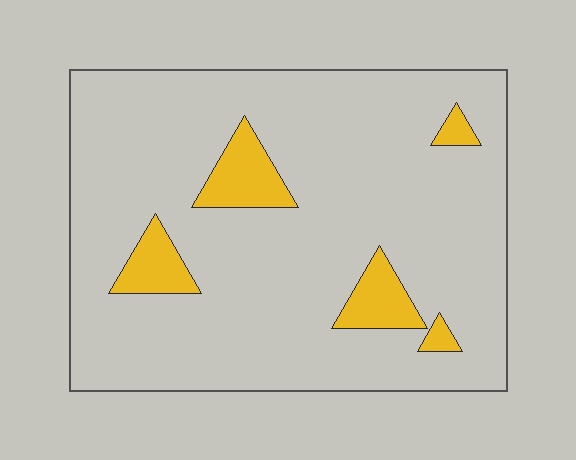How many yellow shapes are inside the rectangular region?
5.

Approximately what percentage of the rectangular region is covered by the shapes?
Approximately 10%.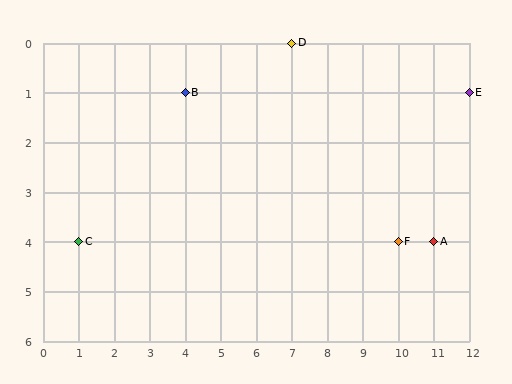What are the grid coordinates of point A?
Point A is at grid coordinates (11, 4).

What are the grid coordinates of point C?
Point C is at grid coordinates (1, 4).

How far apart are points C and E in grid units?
Points C and E are 11 columns and 3 rows apart (about 11.4 grid units diagonally).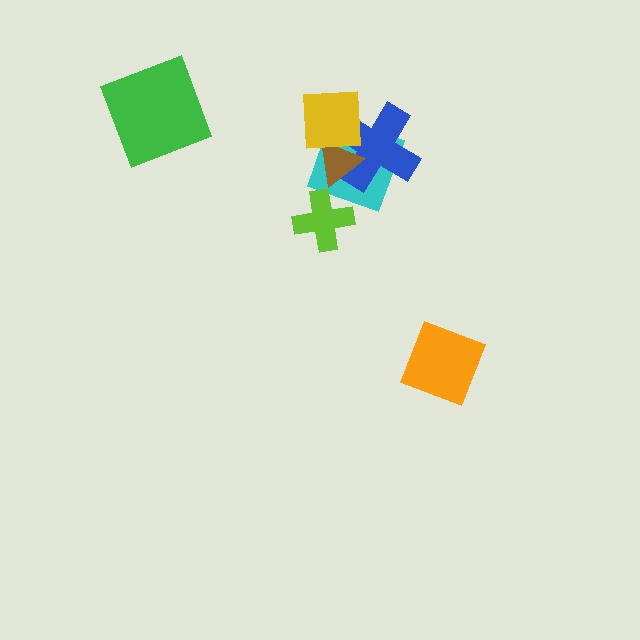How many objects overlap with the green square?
0 objects overlap with the green square.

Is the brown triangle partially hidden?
Yes, it is partially covered by another shape.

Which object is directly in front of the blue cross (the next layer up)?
The brown triangle is directly in front of the blue cross.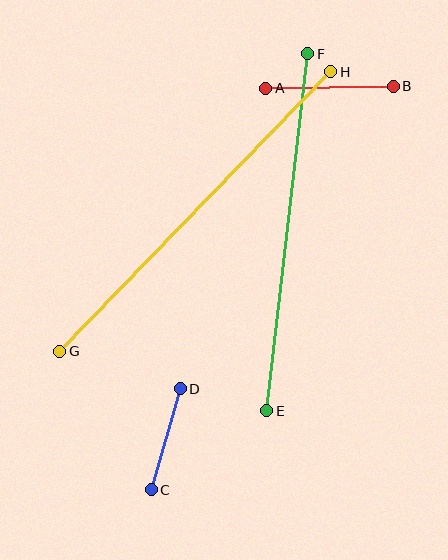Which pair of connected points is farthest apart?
Points G and H are farthest apart.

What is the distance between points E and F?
The distance is approximately 360 pixels.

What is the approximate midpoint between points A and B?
The midpoint is at approximately (330, 87) pixels.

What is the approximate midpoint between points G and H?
The midpoint is at approximately (195, 212) pixels.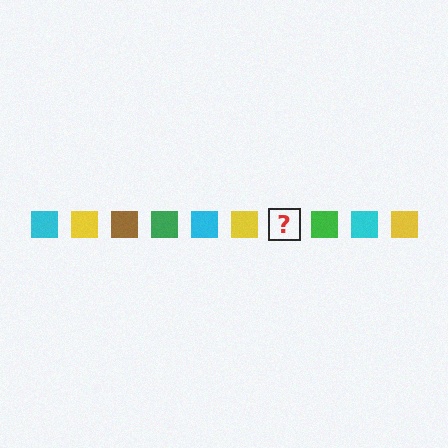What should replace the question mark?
The question mark should be replaced with a brown square.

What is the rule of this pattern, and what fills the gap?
The rule is that the pattern cycles through cyan, yellow, brown, green squares. The gap should be filled with a brown square.